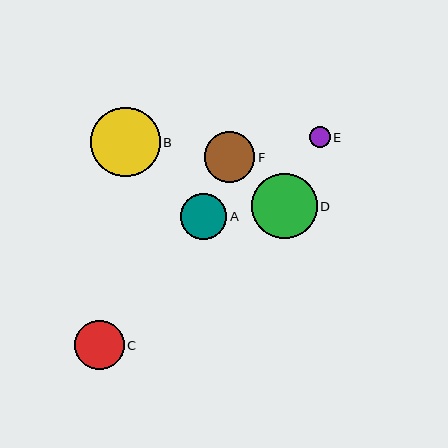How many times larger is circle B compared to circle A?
Circle B is approximately 1.5 times the size of circle A.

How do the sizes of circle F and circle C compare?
Circle F and circle C are approximately the same size.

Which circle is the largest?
Circle B is the largest with a size of approximately 70 pixels.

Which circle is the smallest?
Circle E is the smallest with a size of approximately 21 pixels.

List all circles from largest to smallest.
From largest to smallest: B, D, F, C, A, E.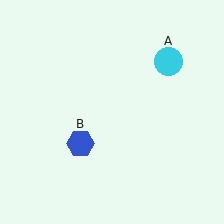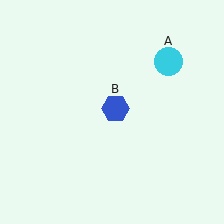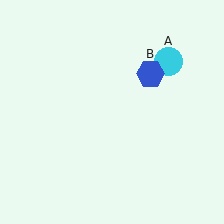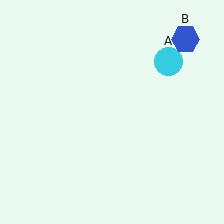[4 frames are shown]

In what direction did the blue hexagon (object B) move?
The blue hexagon (object B) moved up and to the right.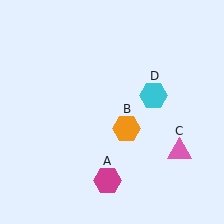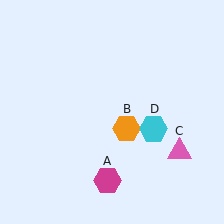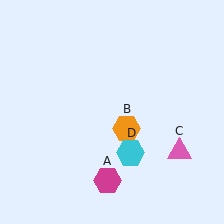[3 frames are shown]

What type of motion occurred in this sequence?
The cyan hexagon (object D) rotated clockwise around the center of the scene.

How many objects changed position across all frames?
1 object changed position: cyan hexagon (object D).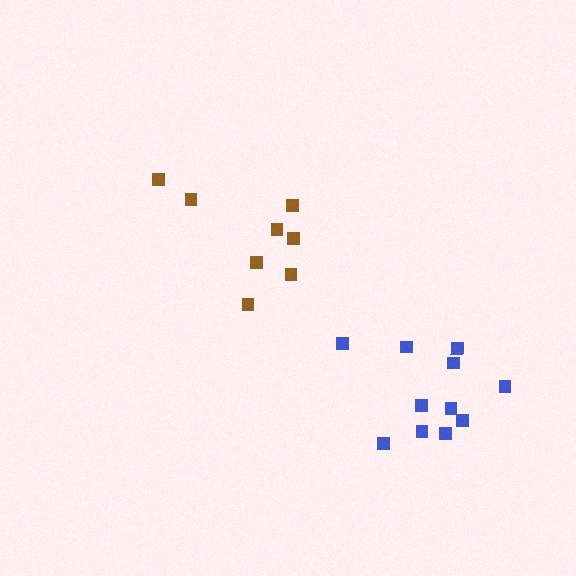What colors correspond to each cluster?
The clusters are colored: brown, blue.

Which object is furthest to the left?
The brown cluster is leftmost.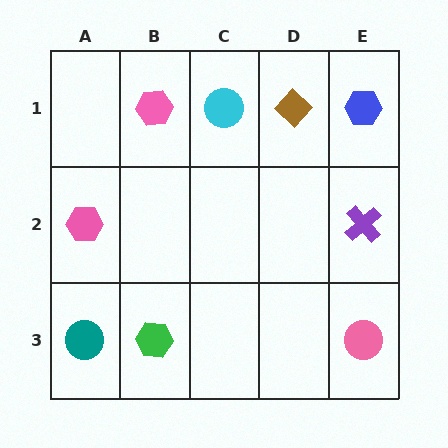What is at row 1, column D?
A brown diamond.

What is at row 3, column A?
A teal circle.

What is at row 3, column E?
A pink circle.